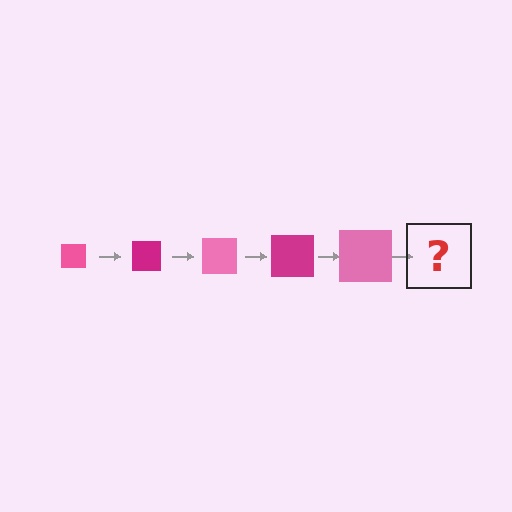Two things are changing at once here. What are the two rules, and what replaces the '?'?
The two rules are that the square grows larger each step and the color cycles through pink and magenta. The '?' should be a magenta square, larger than the previous one.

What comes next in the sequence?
The next element should be a magenta square, larger than the previous one.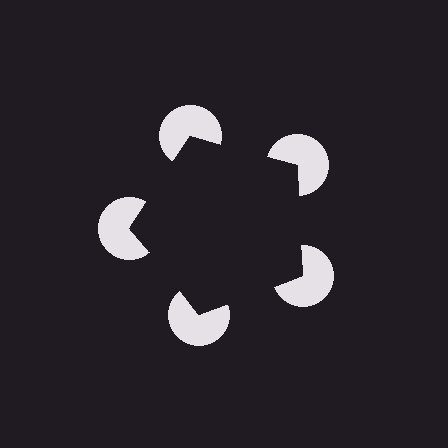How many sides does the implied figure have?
5 sides.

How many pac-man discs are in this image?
There are 5 — one at each vertex of the illusory pentagon.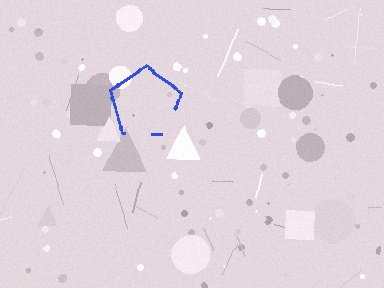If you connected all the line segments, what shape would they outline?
They would outline a pentagon.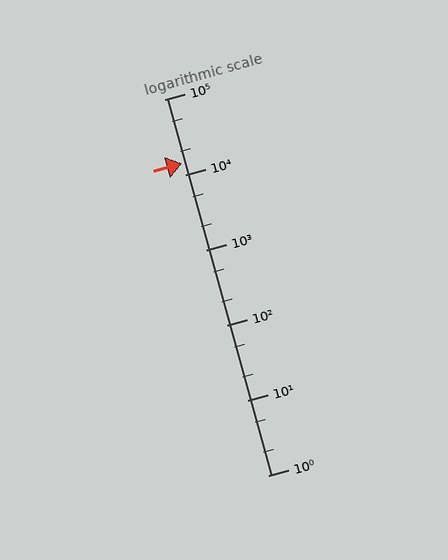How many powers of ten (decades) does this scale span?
The scale spans 5 decades, from 1 to 100000.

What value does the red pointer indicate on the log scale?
The pointer indicates approximately 14000.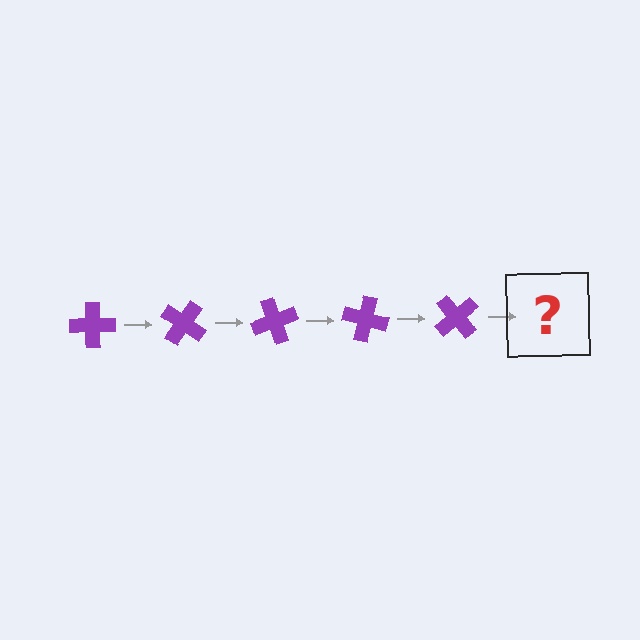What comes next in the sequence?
The next element should be a purple cross rotated 175 degrees.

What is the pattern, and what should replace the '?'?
The pattern is that the cross rotates 35 degrees each step. The '?' should be a purple cross rotated 175 degrees.